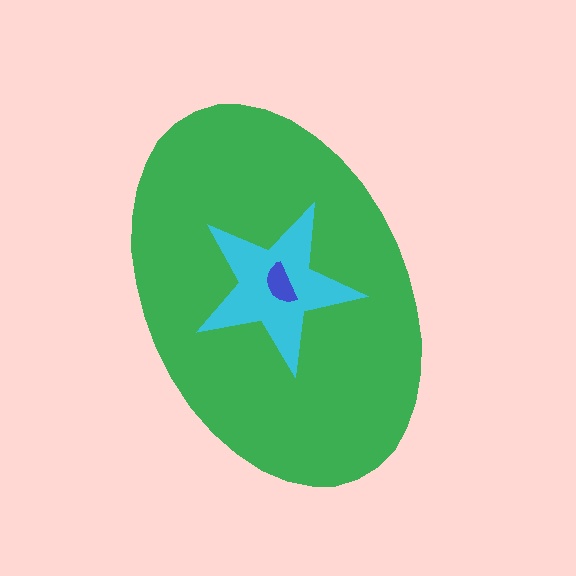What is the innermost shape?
The blue semicircle.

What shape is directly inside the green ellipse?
The cyan star.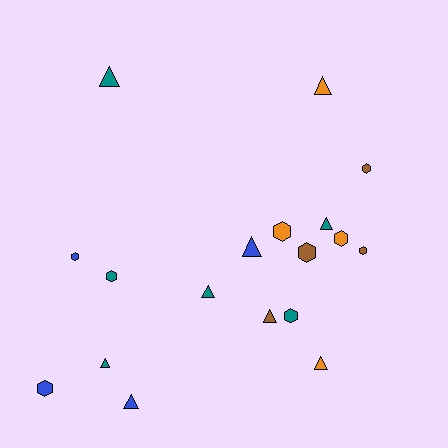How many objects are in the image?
There are 18 objects.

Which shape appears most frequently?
Triangle, with 9 objects.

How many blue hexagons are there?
There are 2 blue hexagons.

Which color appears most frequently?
Teal, with 6 objects.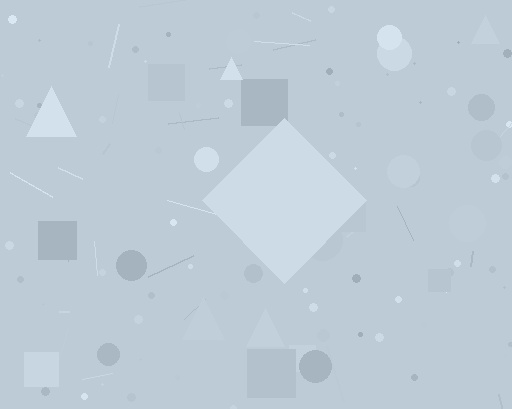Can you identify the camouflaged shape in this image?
The camouflaged shape is a diamond.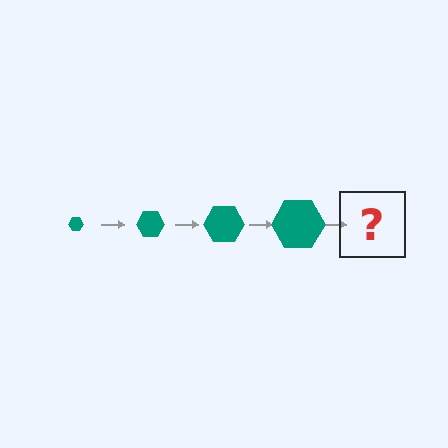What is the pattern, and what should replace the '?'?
The pattern is that the hexagon gets progressively larger each step. The '?' should be a teal hexagon, larger than the previous one.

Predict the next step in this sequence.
The next step is a teal hexagon, larger than the previous one.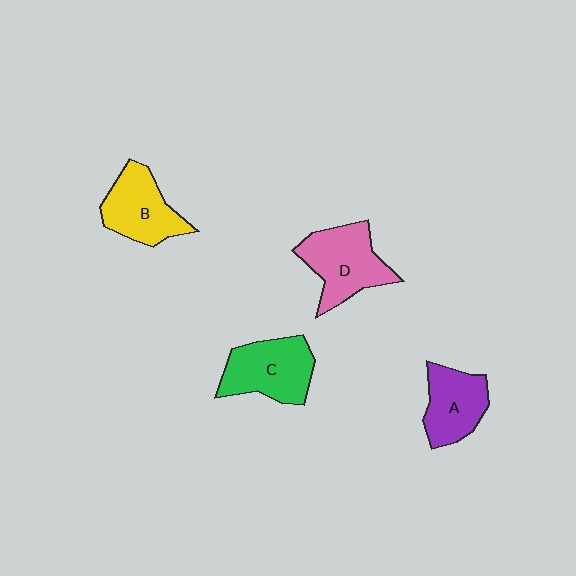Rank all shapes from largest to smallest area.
From largest to smallest: D (pink), C (green), B (yellow), A (purple).